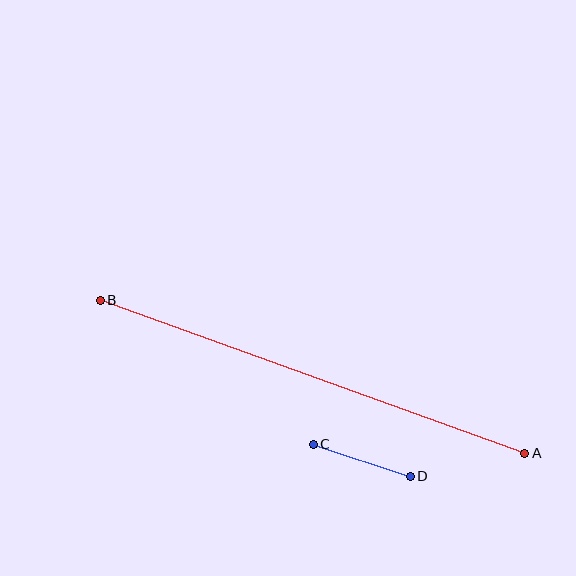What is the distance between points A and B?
The distance is approximately 451 pixels.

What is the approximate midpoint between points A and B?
The midpoint is at approximately (312, 377) pixels.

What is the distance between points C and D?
The distance is approximately 102 pixels.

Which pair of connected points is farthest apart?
Points A and B are farthest apart.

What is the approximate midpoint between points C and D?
The midpoint is at approximately (362, 460) pixels.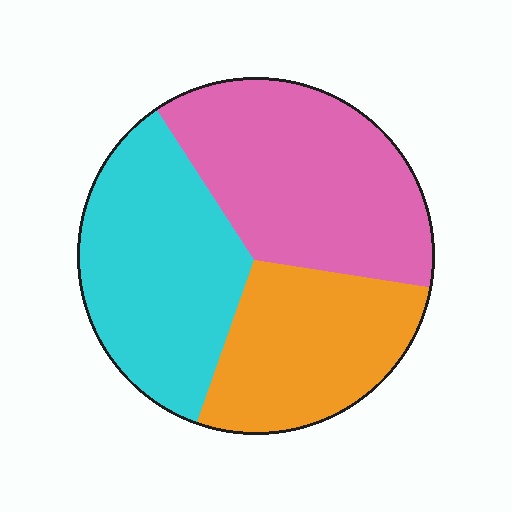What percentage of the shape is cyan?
Cyan takes up about one third (1/3) of the shape.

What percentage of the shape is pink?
Pink takes up about three eighths (3/8) of the shape.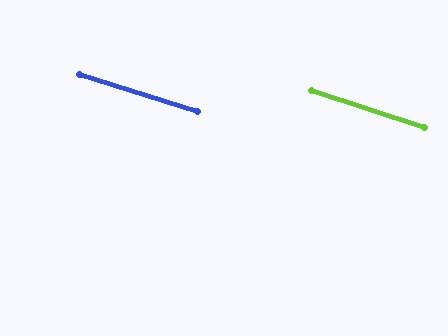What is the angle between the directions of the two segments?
Approximately 1 degree.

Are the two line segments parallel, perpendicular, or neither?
Parallel — their directions differ by only 0.9°.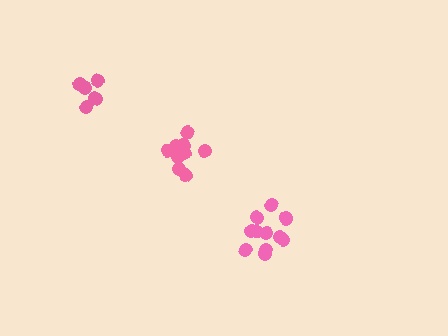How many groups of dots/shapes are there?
There are 3 groups.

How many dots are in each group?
Group 1: 10 dots, Group 2: 6 dots, Group 3: 11 dots (27 total).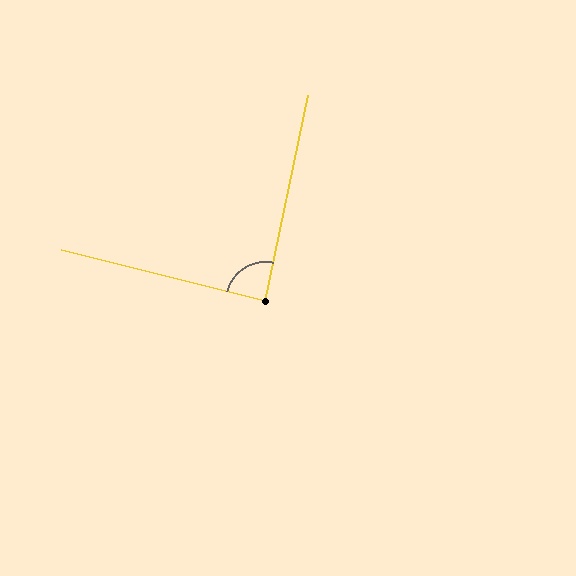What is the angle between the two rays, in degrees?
Approximately 88 degrees.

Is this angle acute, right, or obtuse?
It is approximately a right angle.